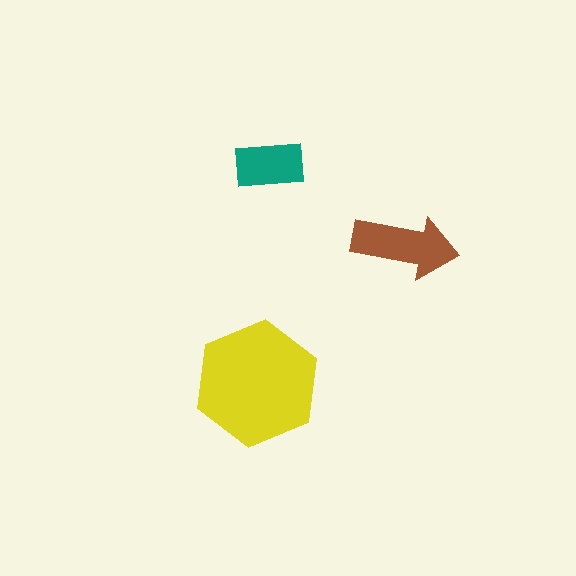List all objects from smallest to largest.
The teal rectangle, the brown arrow, the yellow hexagon.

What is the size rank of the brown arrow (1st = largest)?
2nd.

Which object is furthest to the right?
The brown arrow is rightmost.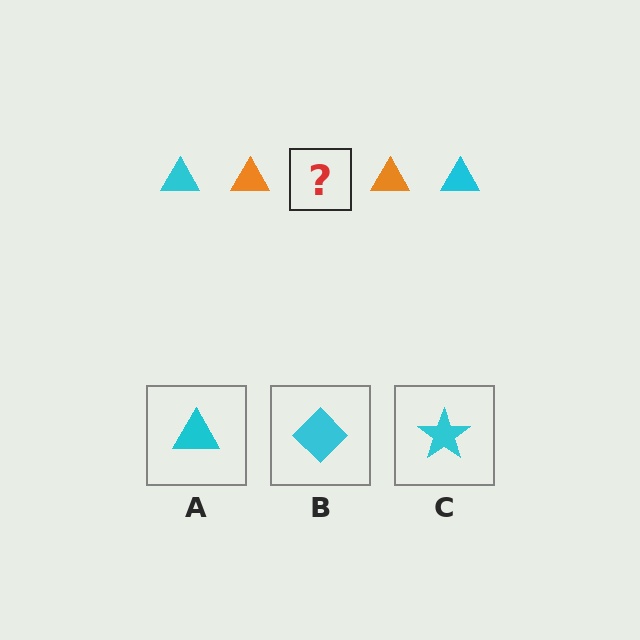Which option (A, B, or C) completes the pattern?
A.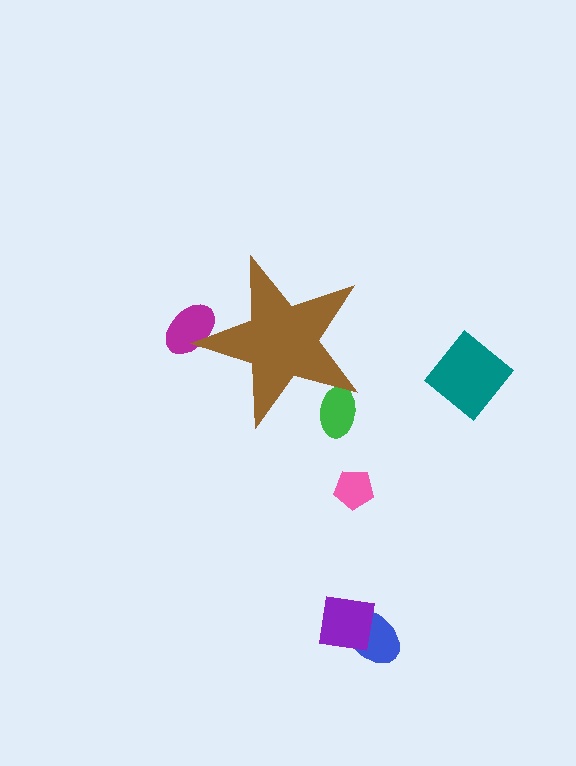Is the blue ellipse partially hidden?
No, the blue ellipse is fully visible.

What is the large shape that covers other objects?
A brown star.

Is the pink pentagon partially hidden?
No, the pink pentagon is fully visible.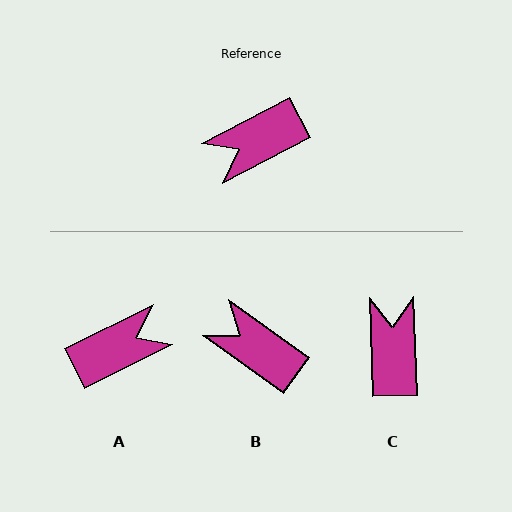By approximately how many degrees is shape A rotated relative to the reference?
Approximately 179 degrees counter-clockwise.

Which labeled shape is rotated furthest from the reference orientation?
A, about 179 degrees away.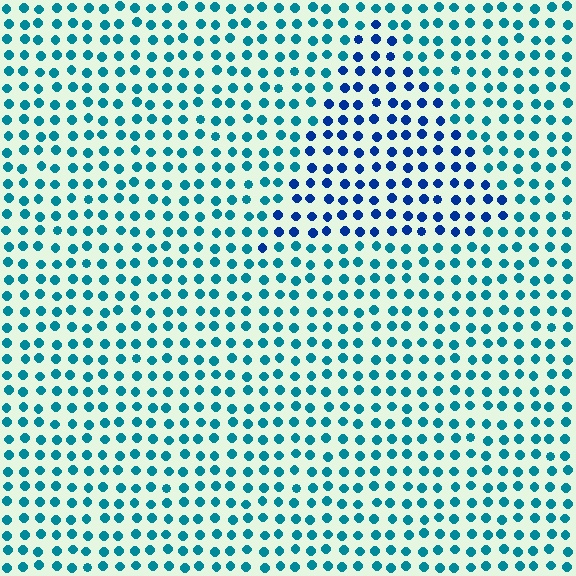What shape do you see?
I see a triangle.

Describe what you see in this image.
The image is filled with small teal elements in a uniform arrangement. A triangle-shaped region is visible where the elements are tinted to a slightly different hue, forming a subtle color boundary.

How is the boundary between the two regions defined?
The boundary is defined purely by a slight shift in hue (about 35 degrees). Spacing, size, and orientation are identical on both sides.